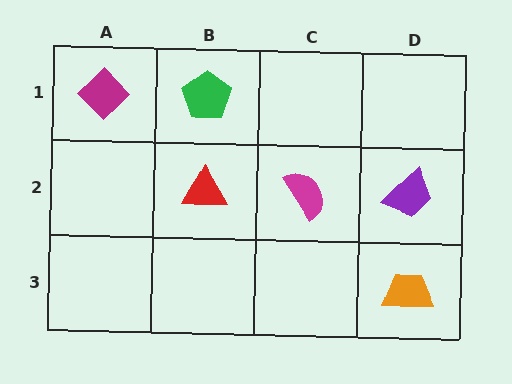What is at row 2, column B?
A red triangle.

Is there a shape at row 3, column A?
No, that cell is empty.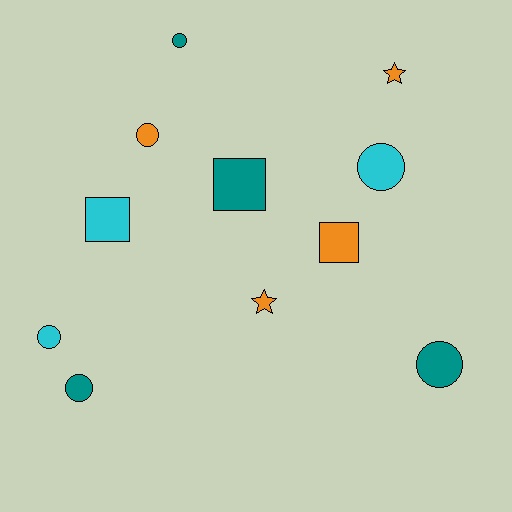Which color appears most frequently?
Orange, with 4 objects.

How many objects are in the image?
There are 11 objects.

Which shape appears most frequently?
Circle, with 6 objects.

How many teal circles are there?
There are 3 teal circles.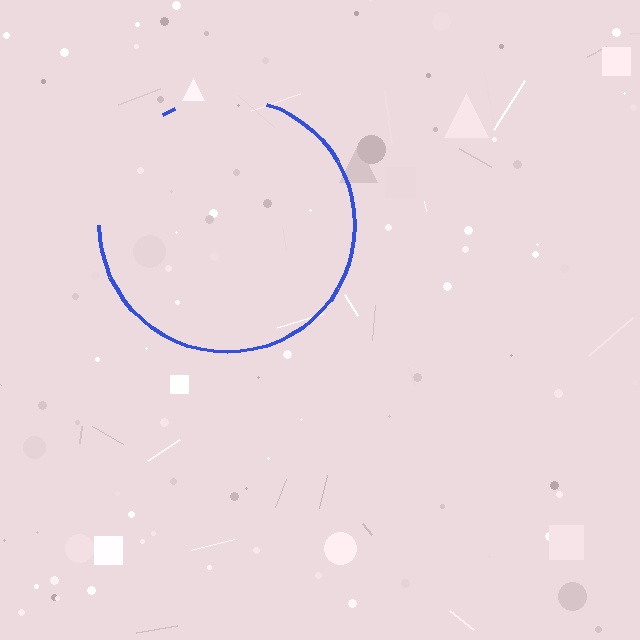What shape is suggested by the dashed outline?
The dashed outline suggests a circle.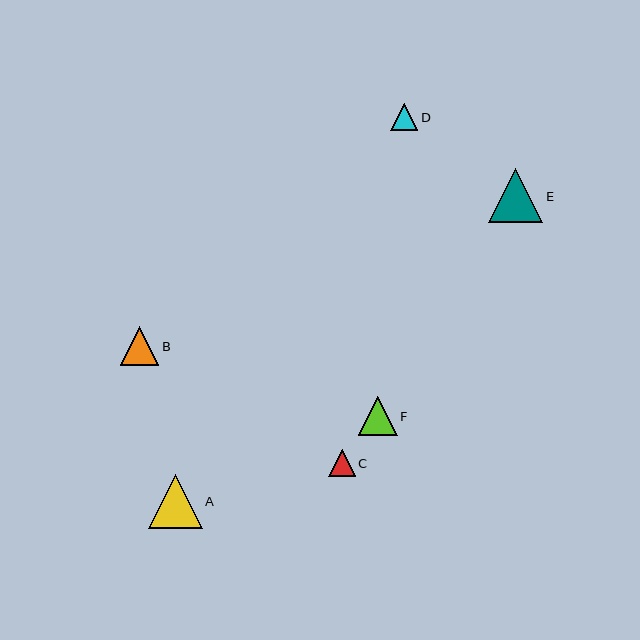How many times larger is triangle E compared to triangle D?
Triangle E is approximately 2.0 times the size of triangle D.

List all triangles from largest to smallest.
From largest to smallest: A, E, B, F, D, C.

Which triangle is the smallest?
Triangle C is the smallest with a size of approximately 26 pixels.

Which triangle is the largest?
Triangle A is the largest with a size of approximately 54 pixels.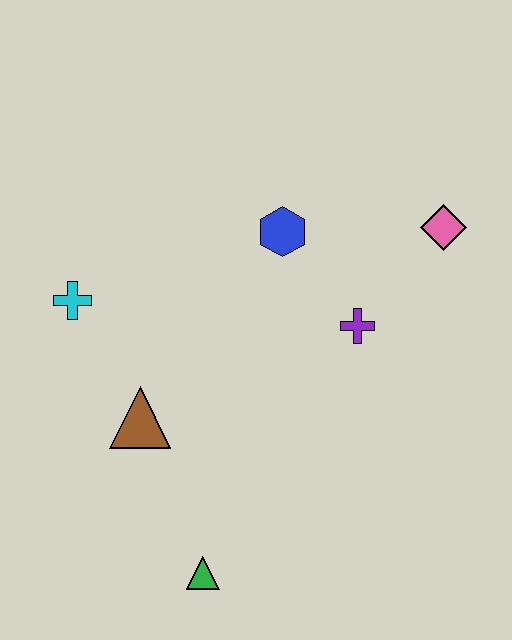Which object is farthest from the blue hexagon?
The green triangle is farthest from the blue hexagon.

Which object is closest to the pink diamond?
The purple cross is closest to the pink diamond.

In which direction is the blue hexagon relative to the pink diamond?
The blue hexagon is to the left of the pink diamond.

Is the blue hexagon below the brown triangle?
No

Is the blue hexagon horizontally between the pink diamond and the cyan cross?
Yes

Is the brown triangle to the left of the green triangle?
Yes